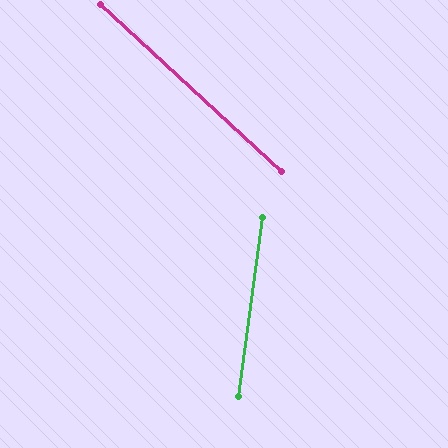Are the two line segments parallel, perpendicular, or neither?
Neither parallel nor perpendicular — they differ by about 55°.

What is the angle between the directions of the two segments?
Approximately 55 degrees.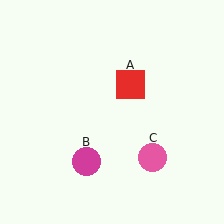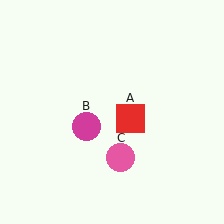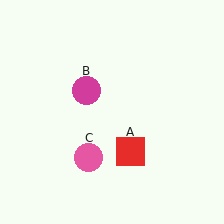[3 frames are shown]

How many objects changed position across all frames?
3 objects changed position: red square (object A), magenta circle (object B), pink circle (object C).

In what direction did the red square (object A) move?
The red square (object A) moved down.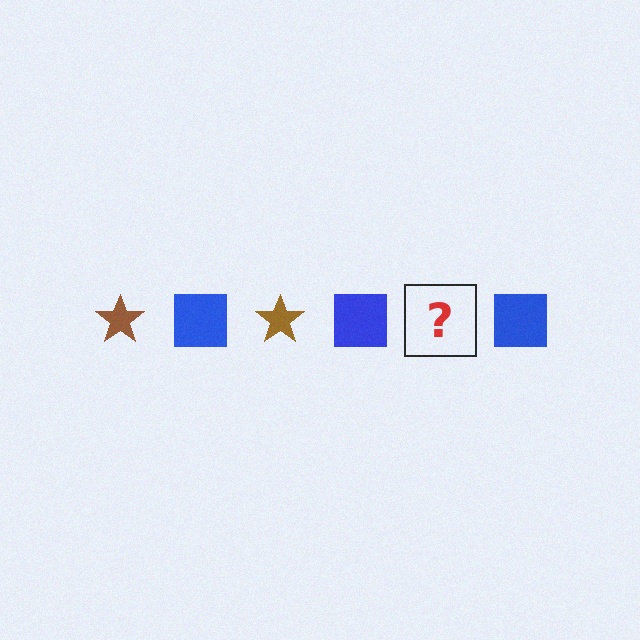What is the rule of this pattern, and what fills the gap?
The rule is that the pattern alternates between brown star and blue square. The gap should be filled with a brown star.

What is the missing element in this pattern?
The missing element is a brown star.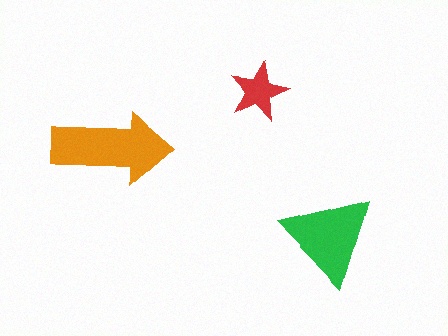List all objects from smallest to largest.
The red star, the green triangle, the orange arrow.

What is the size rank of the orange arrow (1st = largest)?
1st.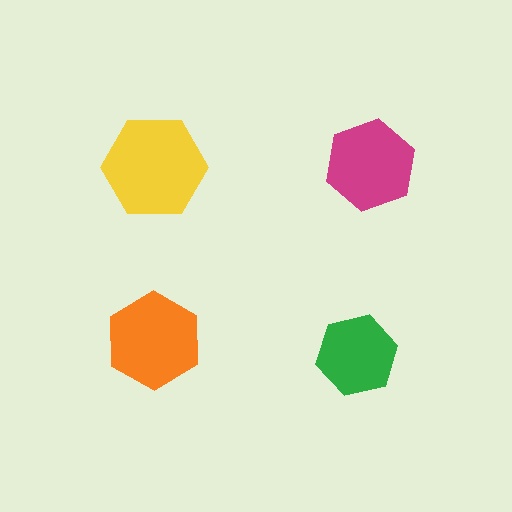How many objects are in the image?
There are 4 objects in the image.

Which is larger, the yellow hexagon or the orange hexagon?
The yellow one.